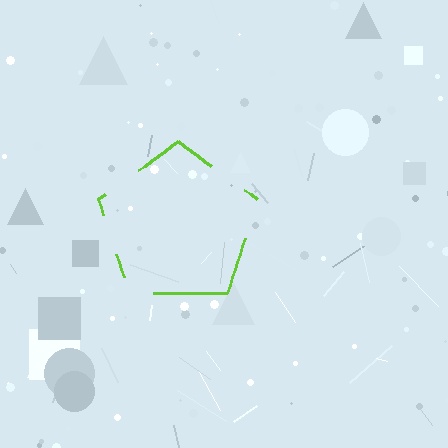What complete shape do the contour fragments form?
The contour fragments form a pentagon.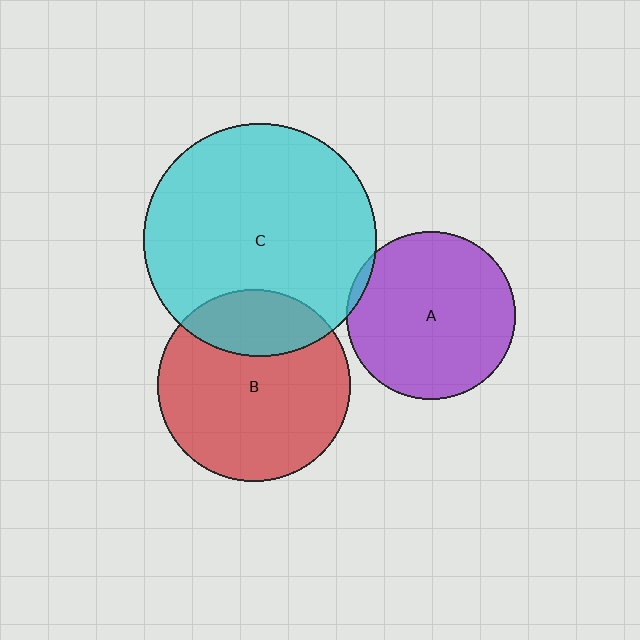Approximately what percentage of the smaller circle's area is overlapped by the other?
Approximately 25%.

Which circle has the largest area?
Circle C (cyan).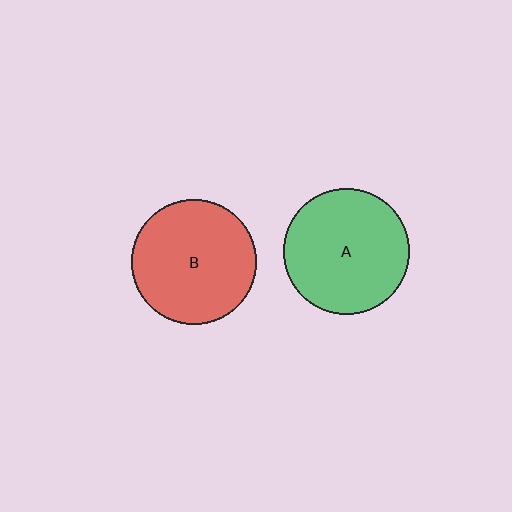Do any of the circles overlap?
No, none of the circles overlap.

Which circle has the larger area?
Circle A (green).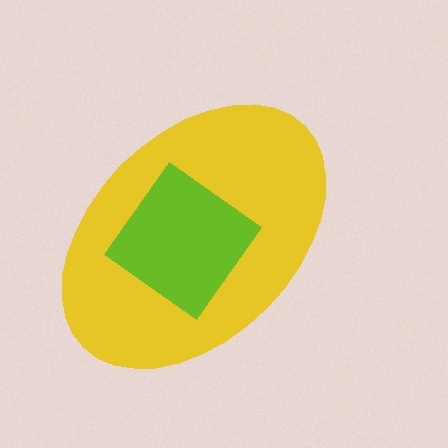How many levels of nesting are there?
2.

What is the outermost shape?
The yellow ellipse.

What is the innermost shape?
The lime diamond.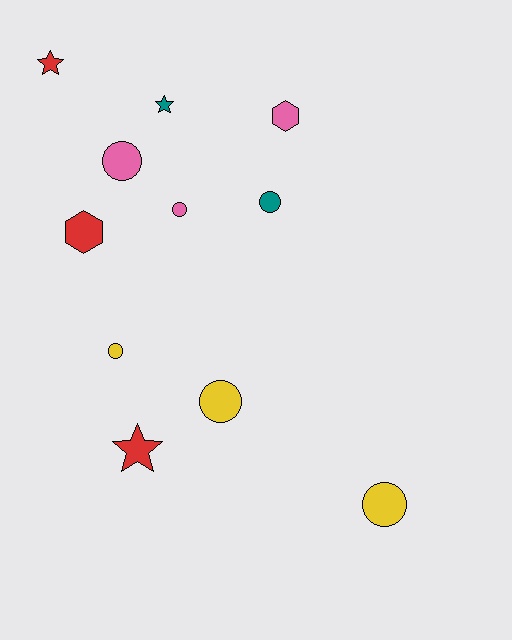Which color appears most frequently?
Yellow, with 3 objects.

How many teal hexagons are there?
There are no teal hexagons.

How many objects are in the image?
There are 11 objects.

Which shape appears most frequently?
Circle, with 6 objects.